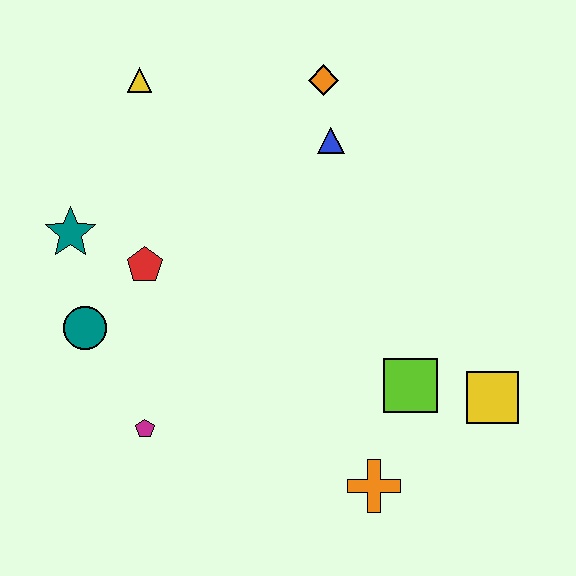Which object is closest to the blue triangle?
The orange diamond is closest to the blue triangle.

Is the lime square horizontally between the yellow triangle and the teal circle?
No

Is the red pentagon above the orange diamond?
No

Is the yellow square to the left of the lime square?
No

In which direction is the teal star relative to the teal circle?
The teal star is above the teal circle.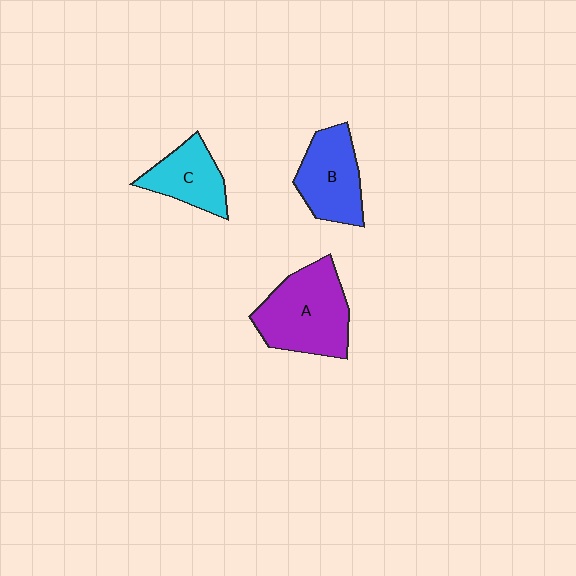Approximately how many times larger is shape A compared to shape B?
Approximately 1.4 times.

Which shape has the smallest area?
Shape C (cyan).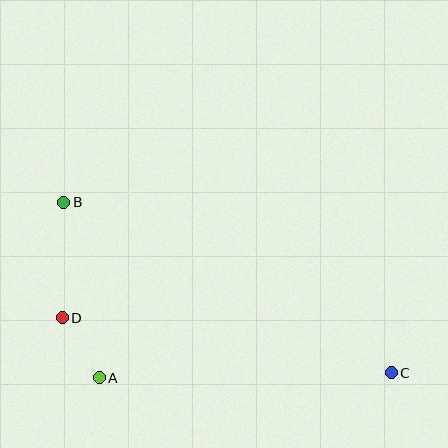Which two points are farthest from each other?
Points B and C are farthest from each other.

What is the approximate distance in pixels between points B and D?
The distance between B and D is approximately 116 pixels.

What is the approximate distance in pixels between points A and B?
The distance between A and B is approximately 179 pixels.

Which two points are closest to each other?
Points A and D are closest to each other.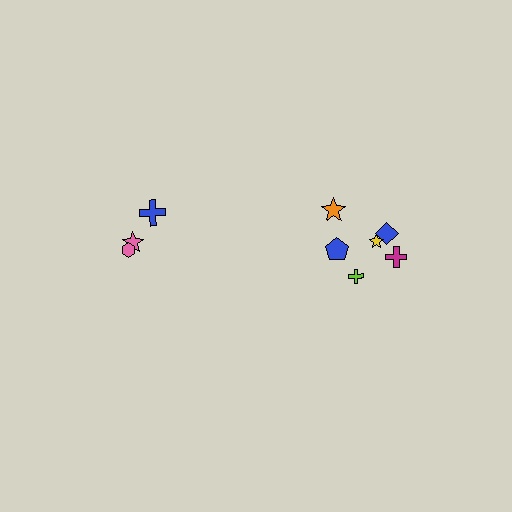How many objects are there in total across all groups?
There are 9 objects.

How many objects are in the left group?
There are 3 objects.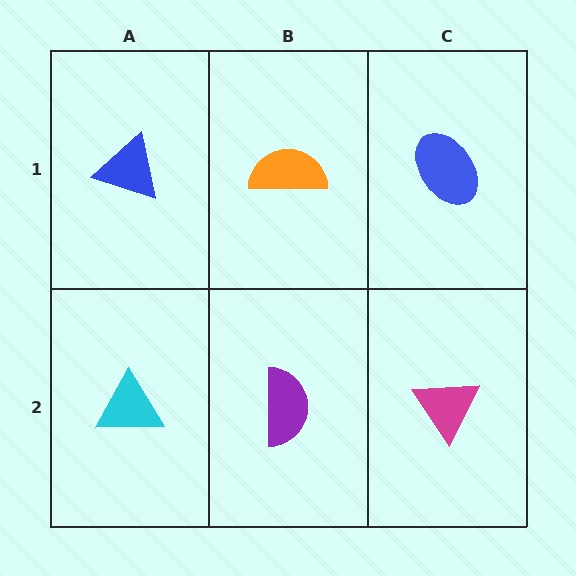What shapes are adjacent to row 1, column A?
A cyan triangle (row 2, column A), an orange semicircle (row 1, column B).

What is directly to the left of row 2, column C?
A purple semicircle.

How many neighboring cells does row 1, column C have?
2.